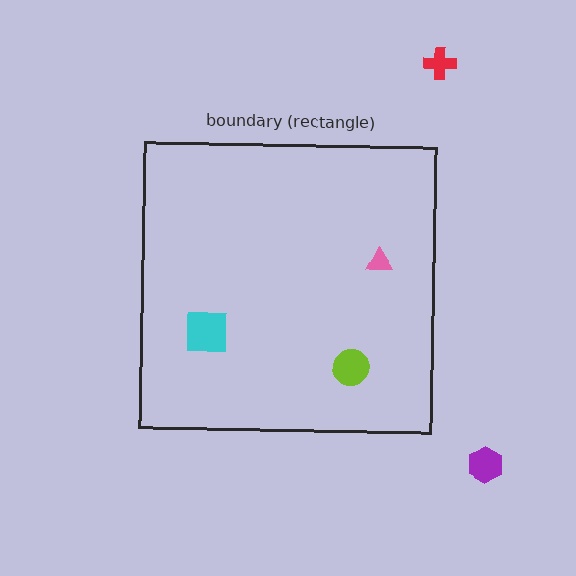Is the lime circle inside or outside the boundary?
Inside.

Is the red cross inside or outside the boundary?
Outside.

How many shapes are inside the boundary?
3 inside, 2 outside.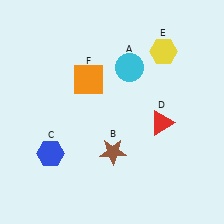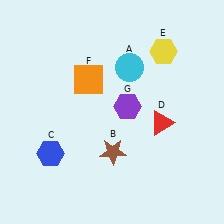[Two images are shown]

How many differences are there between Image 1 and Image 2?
There is 1 difference between the two images.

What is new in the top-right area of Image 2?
A purple hexagon (G) was added in the top-right area of Image 2.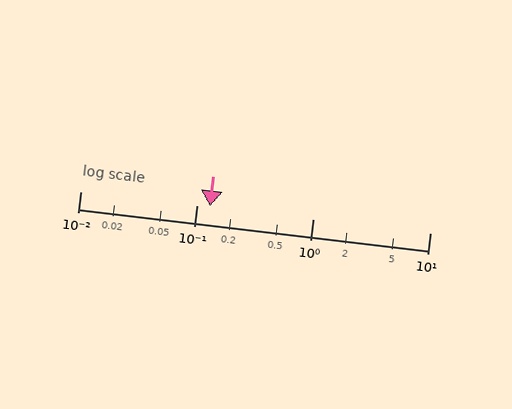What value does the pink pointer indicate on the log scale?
The pointer indicates approximately 0.13.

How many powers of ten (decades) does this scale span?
The scale spans 3 decades, from 0.01 to 10.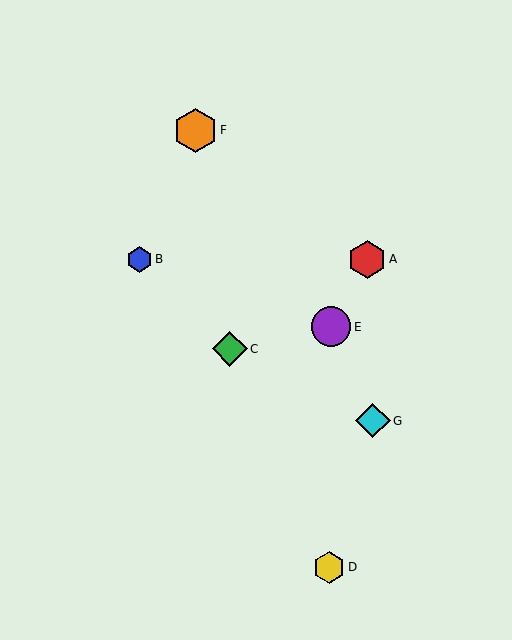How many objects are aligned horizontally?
2 objects (A, B) are aligned horizontally.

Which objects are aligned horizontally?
Objects A, B are aligned horizontally.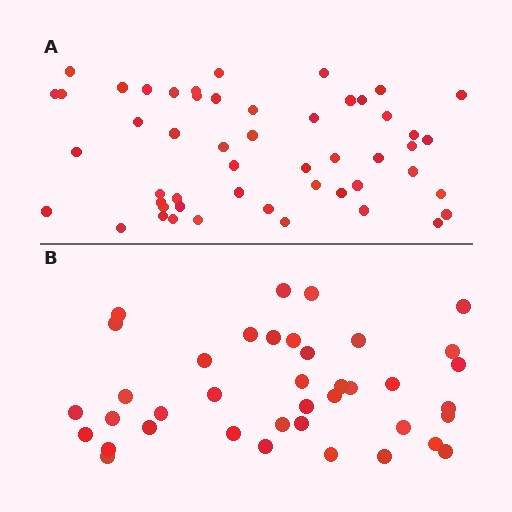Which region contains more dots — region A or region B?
Region A (the top region) has more dots.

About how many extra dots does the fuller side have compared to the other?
Region A has roughly 12 or so more dots than region B.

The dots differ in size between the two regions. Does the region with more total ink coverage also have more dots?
No. Region B has more total ink coverage because its dots are larger, but region A actually contains more individual dots. Total area can be misleading — the number of items is what matters here.